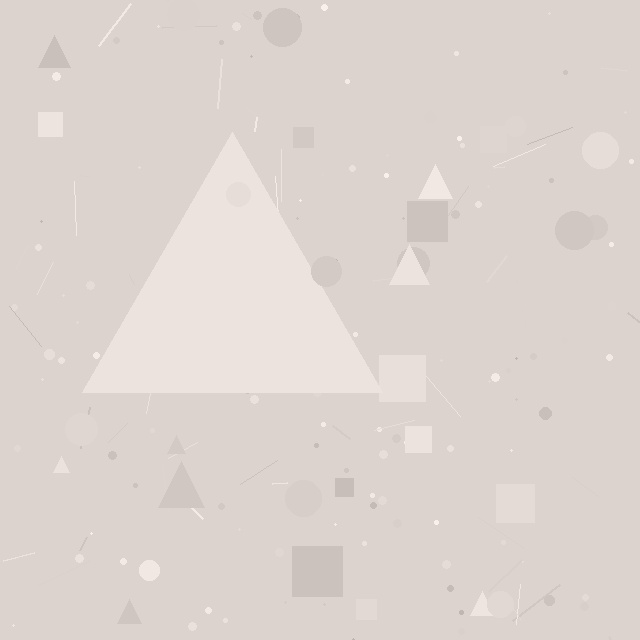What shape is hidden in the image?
A triangle is hidden in the image.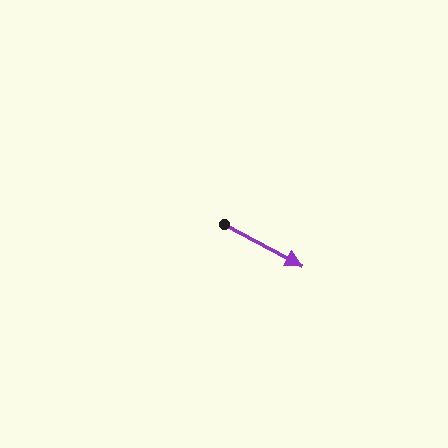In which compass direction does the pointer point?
Southeast.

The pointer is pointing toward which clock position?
Roughly 4 o'clock.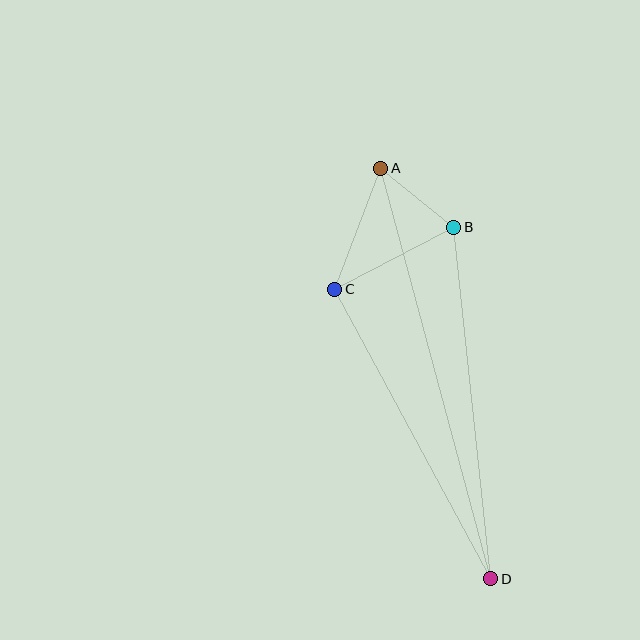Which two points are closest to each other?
Points A and B are closest to each other.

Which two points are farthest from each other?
Points A and D are farthest from each other.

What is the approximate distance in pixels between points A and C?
The distance between A and C is approximately 129 pixels.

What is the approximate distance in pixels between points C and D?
The distance between C and D is approximately 329 pixels.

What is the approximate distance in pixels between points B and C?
The distance between B and C is approximately 134 pixels.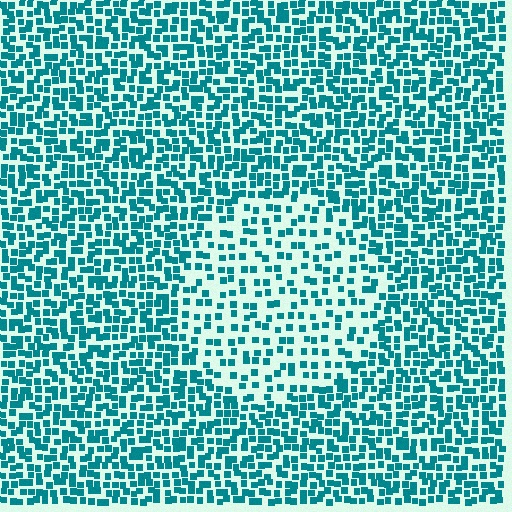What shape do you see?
I see a circle.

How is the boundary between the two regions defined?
The boundary is defined by a change in element density (approximately 1.9x ratio). All elements are the same color, size, and shape.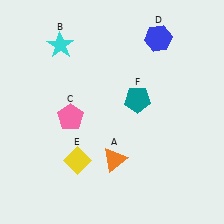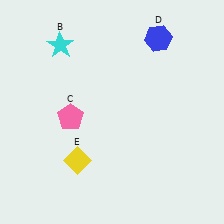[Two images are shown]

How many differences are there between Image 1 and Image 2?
There are 2 differences between the two images.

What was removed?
The orange triangle (A), the teal pentagon (F) were removed in Image 2.